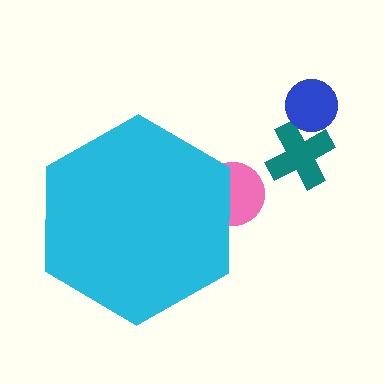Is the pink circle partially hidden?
Yes, the pink circle is partially hidden behind the cyan hexagon.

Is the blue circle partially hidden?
No, the blue circle is fully visible.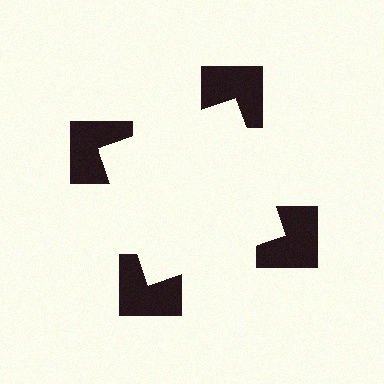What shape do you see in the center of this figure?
An illusory square — its edges are inferred from the aligned wedge cuts in the notched squares, not physically drawn.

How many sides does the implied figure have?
4 sides.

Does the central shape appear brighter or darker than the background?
It typically appears slightly brighter than the background, even though no actual brightness change is drawn.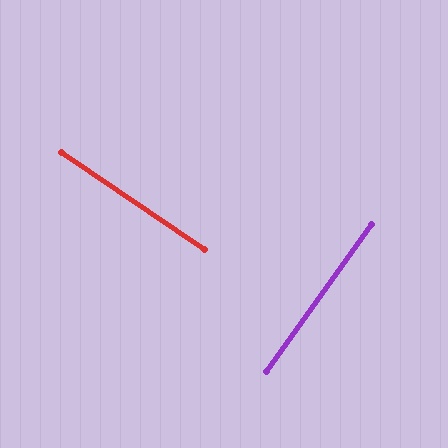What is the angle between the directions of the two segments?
Approximately 89 degrees.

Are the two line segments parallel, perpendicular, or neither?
Perpendicular — they meet at approximately 89°.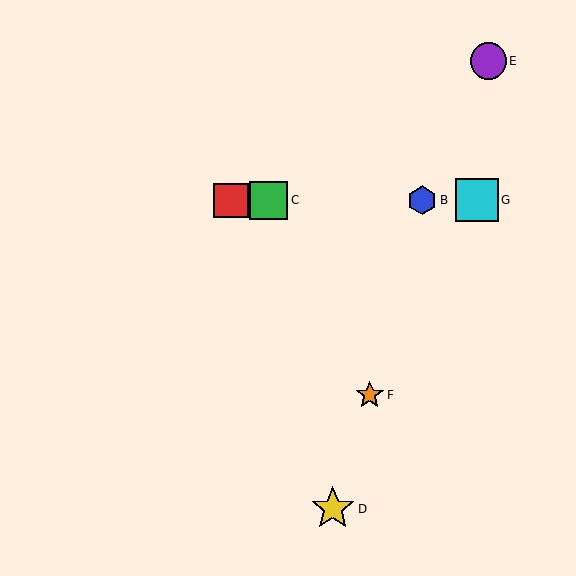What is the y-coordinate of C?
Object C is at y≈200.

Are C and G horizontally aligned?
Yes, both are at y≈200.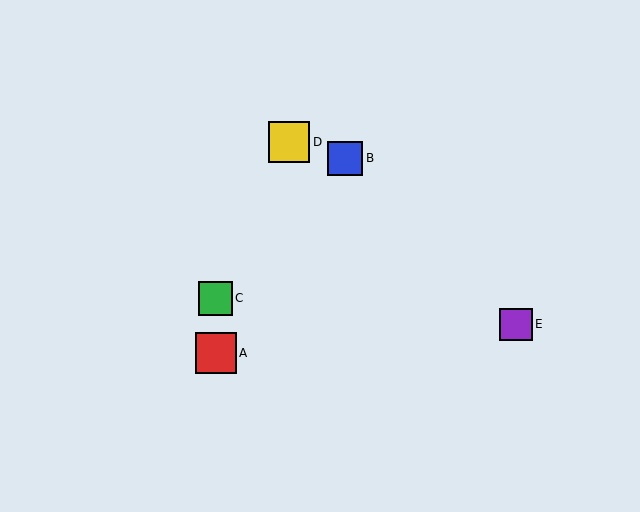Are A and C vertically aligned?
Yes, both are at x≈216.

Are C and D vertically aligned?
No, C is at x≈216 and D is at x≈289.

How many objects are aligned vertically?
2 objects (A, C) are aligned vertically.